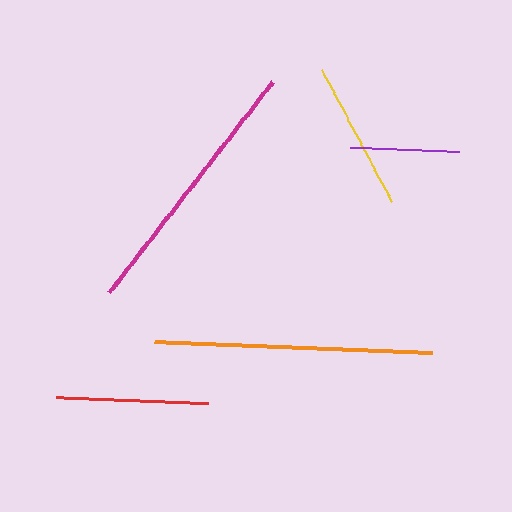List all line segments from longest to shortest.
From longest to shortest: orange, magenta, red, yellow, purple.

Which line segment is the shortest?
The purple line is the shortest at approximately 109 pixels.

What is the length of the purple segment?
The purple segment is approximately 109 pixels long.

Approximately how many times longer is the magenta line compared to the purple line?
The magenta line is approximately 2.4 times the length of the purple line.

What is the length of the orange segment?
The orange segment is approximately 278 pixels long.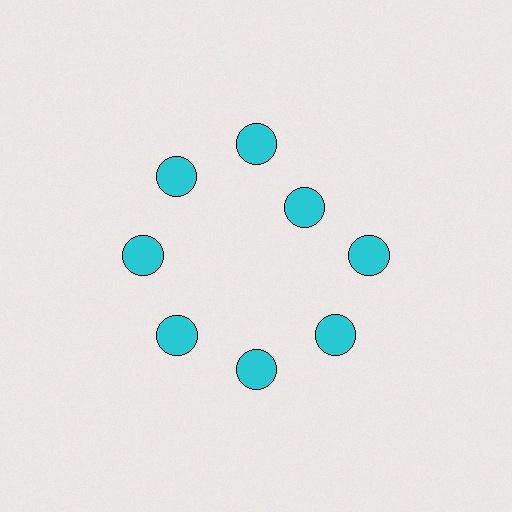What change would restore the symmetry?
The symmetry would be restored by moving it outward, back onto the ring so that all 8 circles sit at equal angles and equal distance from the center.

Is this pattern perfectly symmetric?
No. The 8 cyan circles are arranged in a ring, but one element near the 2 o'clock position is pulled inward toward the center, breaking the 8-fold rotational symmetry.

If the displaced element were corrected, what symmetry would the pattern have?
It would have 8-fold rotational symmetry — the pattern would map onto itself every 45 degrees.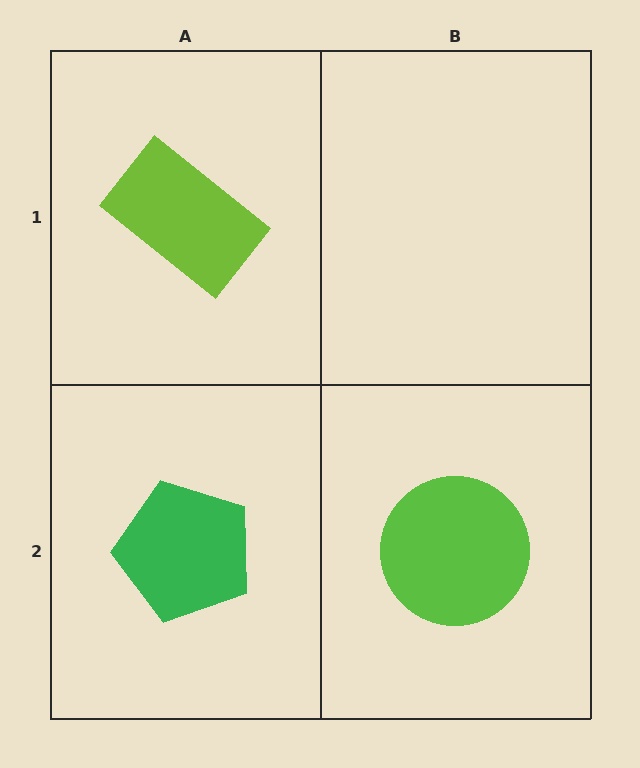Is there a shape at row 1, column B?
No, that cell is empty.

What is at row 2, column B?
A lime circle.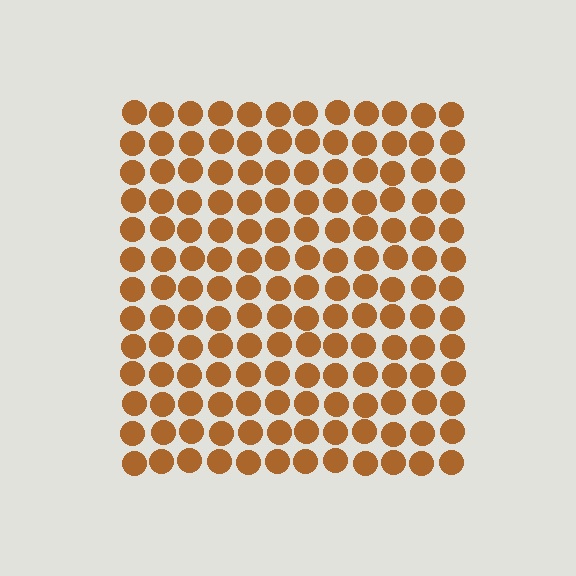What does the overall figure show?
The overall figure shows a square.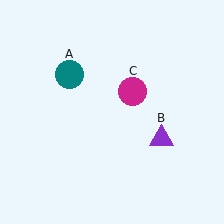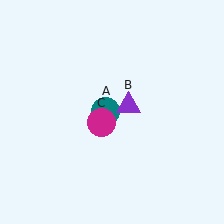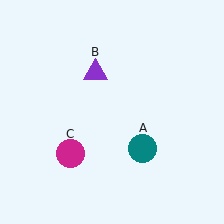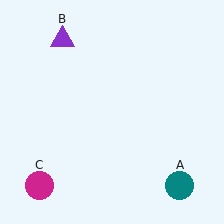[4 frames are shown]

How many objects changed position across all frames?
3 objects changed position: teal circle (object A), purple triangle (object B), magenta circle (object C).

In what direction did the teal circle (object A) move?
The teal circle (object A) moved down and to the right.